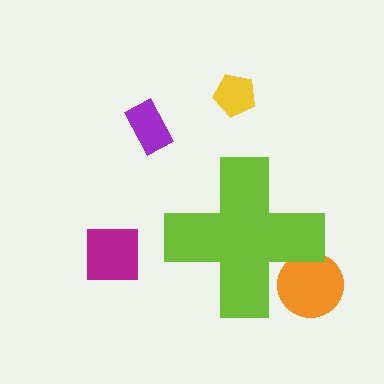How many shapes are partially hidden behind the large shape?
1 shape is partially hidden.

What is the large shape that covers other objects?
A lime cross.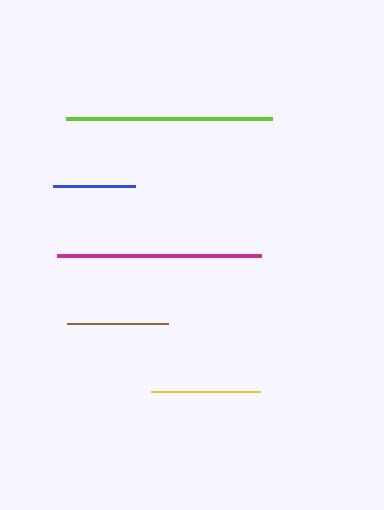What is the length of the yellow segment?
The yellow segment is approximately 109 pixels long.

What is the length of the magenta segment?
The magenta segment is approximately 204 pixels long.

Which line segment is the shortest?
The blue line is the shortest at approximately 82 pixels.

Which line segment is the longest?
The lime line is the longest at approximately 206 pixels.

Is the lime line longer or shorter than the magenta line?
The lime line is longer than the magenta line.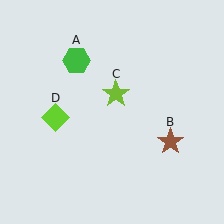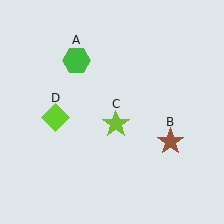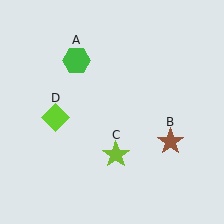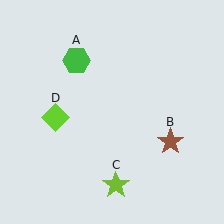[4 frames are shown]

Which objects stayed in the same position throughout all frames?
Green hexagon (object A) and brown star (object B) and lime diamond (object D) remained stationary.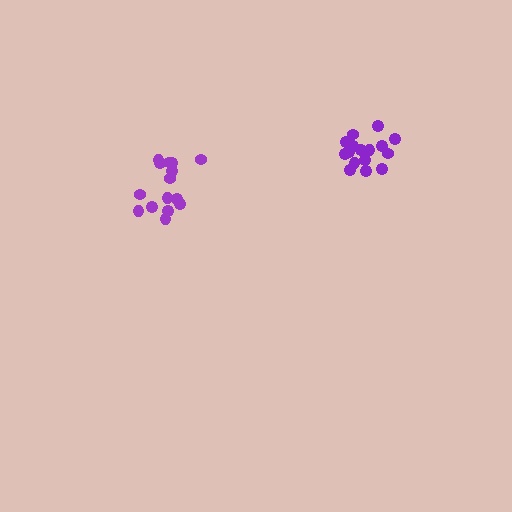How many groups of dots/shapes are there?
There are 2 groups.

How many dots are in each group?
Group 1: 15 dots, Group 2: 16 dots (31 total).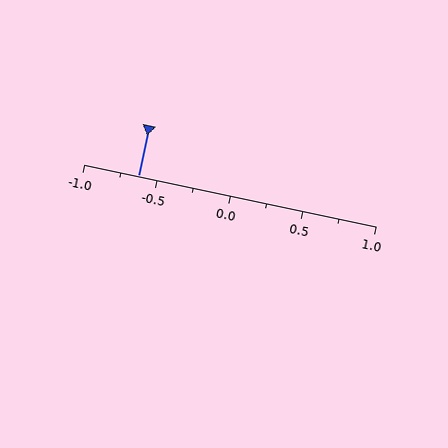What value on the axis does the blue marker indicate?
The marker indicates approximately -0.62.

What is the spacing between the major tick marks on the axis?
The major ticks are spaced 0.5 apart.